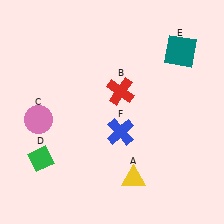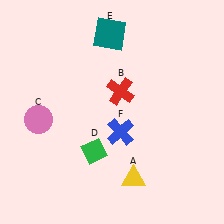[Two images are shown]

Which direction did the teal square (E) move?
The teal square (E) moved left.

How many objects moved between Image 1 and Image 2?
2 objects moved between the two images.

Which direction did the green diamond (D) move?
The green diamond (D) moved right.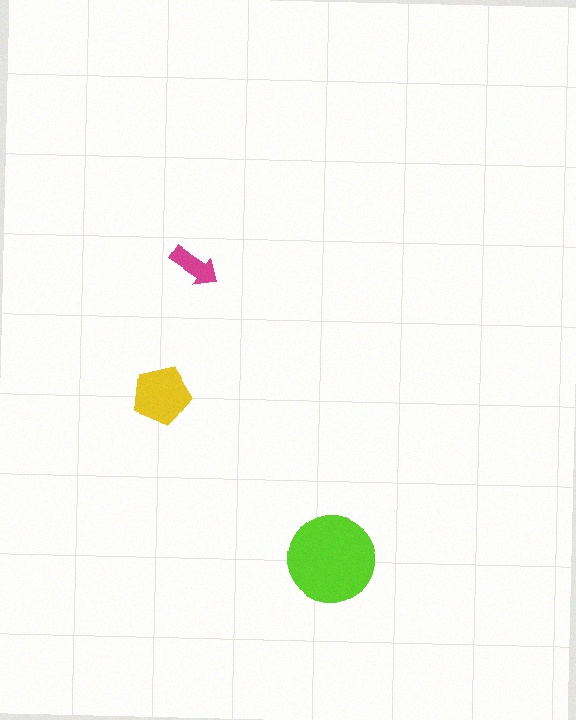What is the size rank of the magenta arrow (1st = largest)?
3rd.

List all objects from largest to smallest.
The lime circle, the yellow pentagon, the magenta arrow.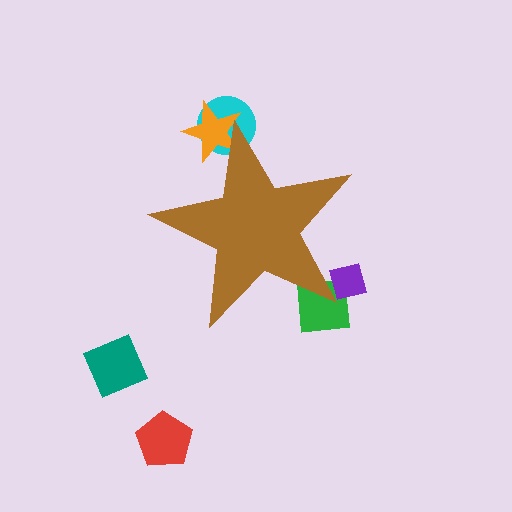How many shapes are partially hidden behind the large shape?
4 shapes are partially hidden.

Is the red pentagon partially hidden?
No, the red pentagon is fully visible.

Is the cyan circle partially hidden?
Yes, the cyan circle is partially hidden behind the brown star.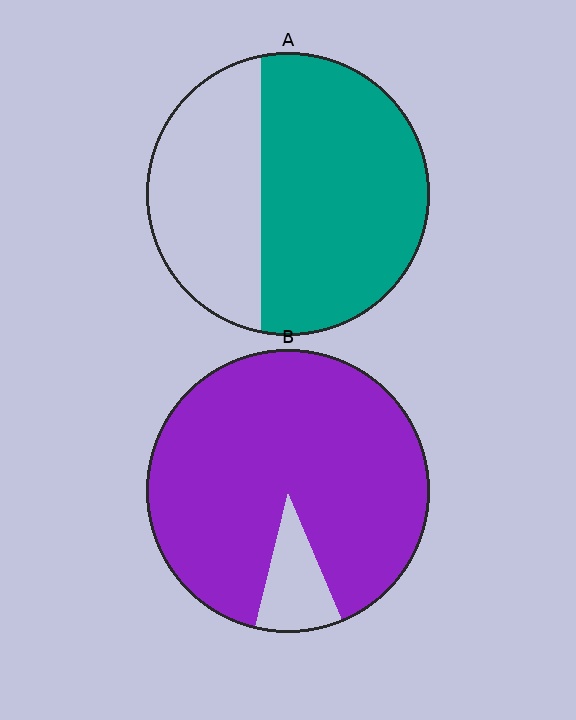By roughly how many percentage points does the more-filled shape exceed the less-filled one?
By roughly 30 percentage points (B over A).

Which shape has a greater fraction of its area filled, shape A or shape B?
Shape B.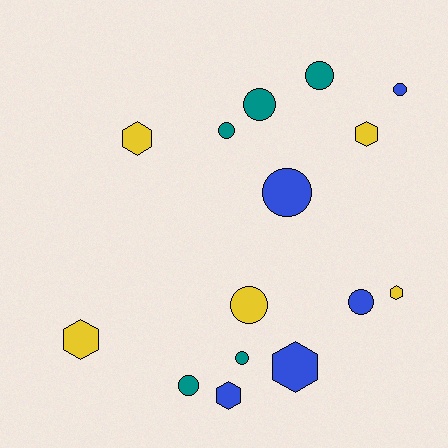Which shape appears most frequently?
Circle, with 9 objects.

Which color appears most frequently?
Blue, with 5 objects.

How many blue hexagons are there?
There are 2 blue hexagons.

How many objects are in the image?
There are 15 objects.